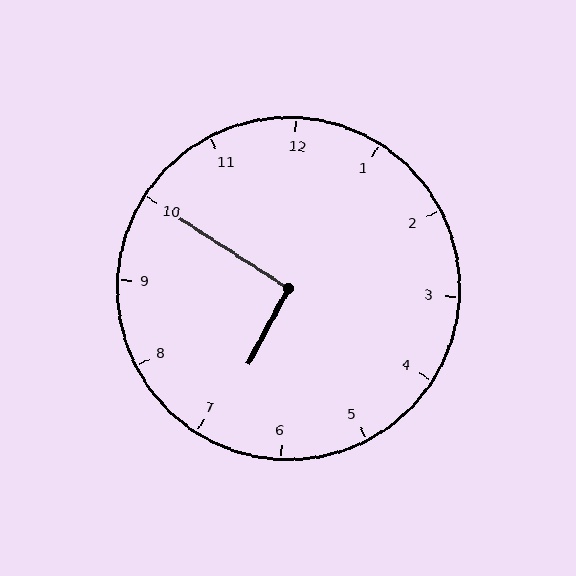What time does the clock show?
6:50.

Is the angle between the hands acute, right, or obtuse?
It is right.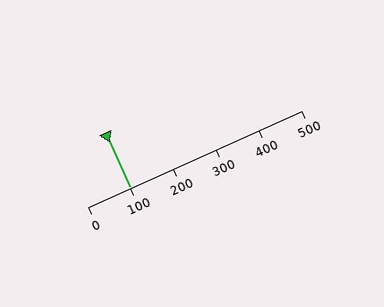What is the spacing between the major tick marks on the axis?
The major ticks are spaced 100 apart.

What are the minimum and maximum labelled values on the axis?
The axis runs from 0 to 500.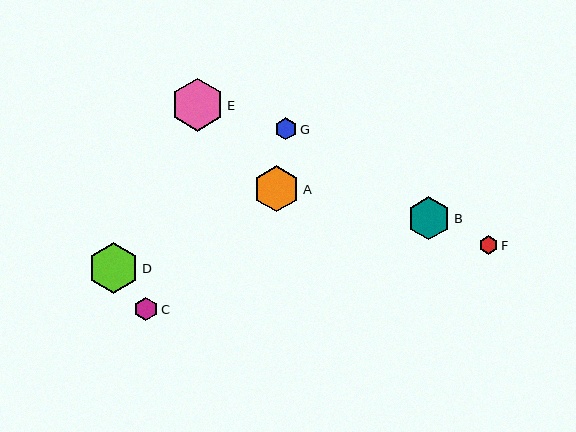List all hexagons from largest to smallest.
From largest to smallest: E, D, A, B, C, G, F.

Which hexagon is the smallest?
Hexagon F is the smallest with a size of approximately 19 pixels.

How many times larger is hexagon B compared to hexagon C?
Hexagon B is approximately 1.9 times the size of hexagon C.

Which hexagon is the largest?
Hexagon E is the largest with a size of approximately 52 pixels.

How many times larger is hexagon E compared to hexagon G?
Hexagon E is approximately 2.4 times the size of hexagon G.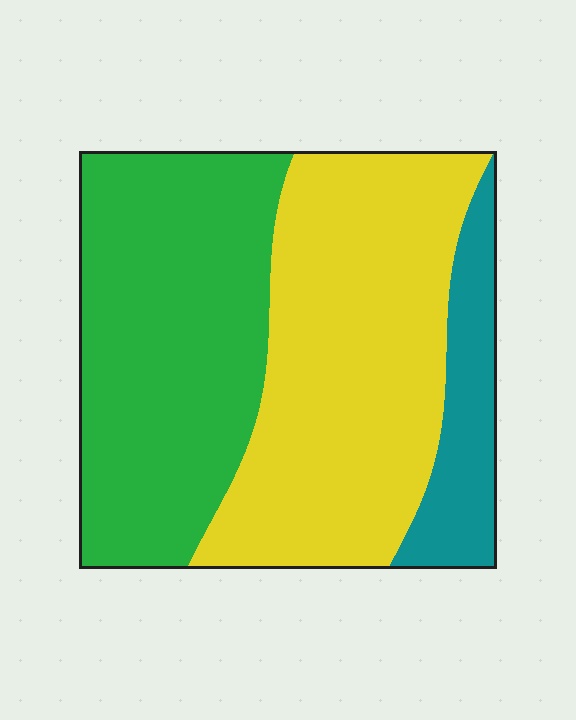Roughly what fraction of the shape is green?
Green covers roughly 40% of the shape.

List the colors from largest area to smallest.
From largest to smallest: yellow, green, teal.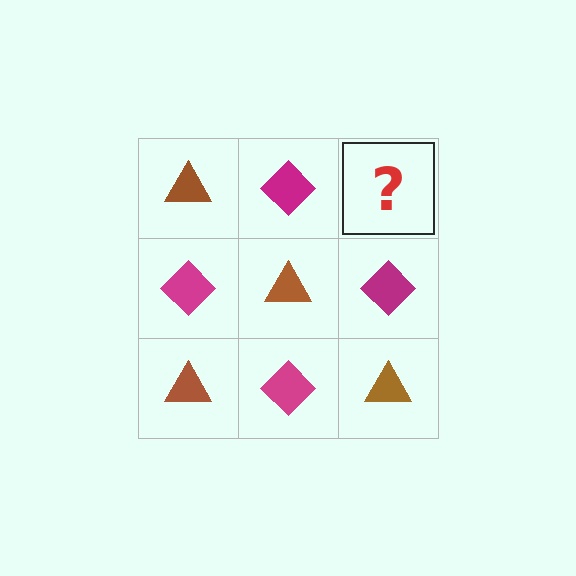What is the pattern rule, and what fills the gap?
The rule is that it alternates brown triangle and magenta diamond in a checkerboard pattern. The gap should be filled with a brown triangle.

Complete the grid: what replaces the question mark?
The question mark should be replaced with a brown triangle.